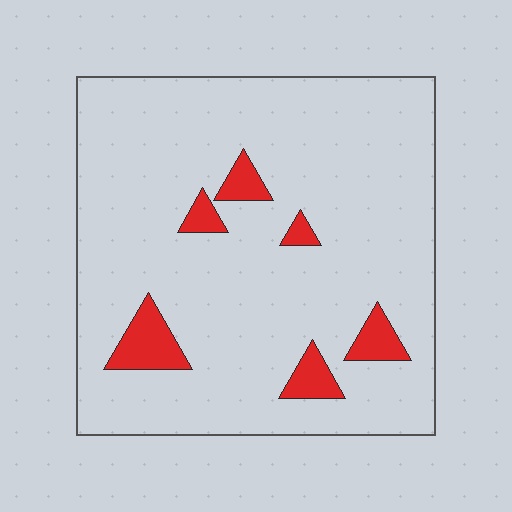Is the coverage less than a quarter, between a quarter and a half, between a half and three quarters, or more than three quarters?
Less than a quarter.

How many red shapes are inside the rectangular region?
6.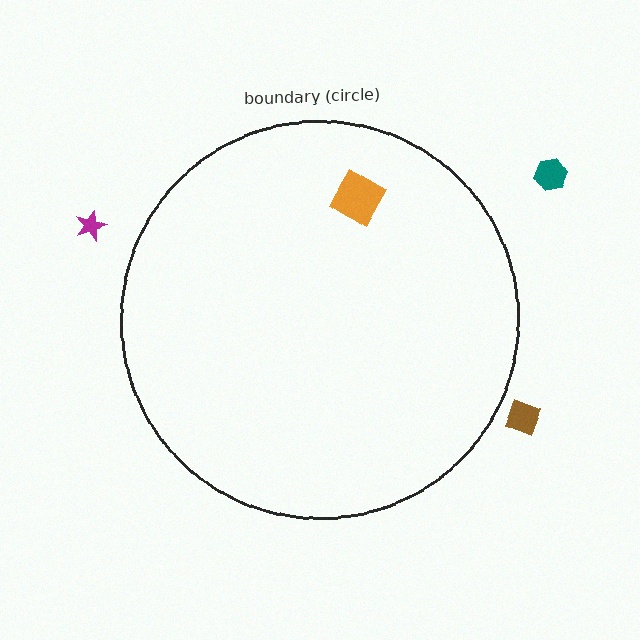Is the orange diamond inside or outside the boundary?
Inside.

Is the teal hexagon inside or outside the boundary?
Outside.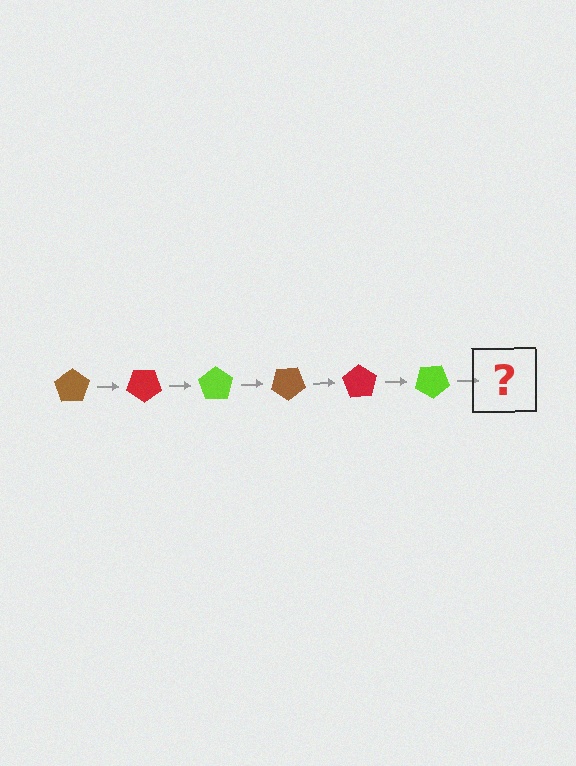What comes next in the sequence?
The next element should be a brown pentagon, rotated 210 degrees from the start.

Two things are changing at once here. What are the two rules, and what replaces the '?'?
The two rules are that it rotates 35 degrees each step and the color cycles through brown, red, and lime. The '?' should be a brown pentagon, rotated 210 degrees from the start.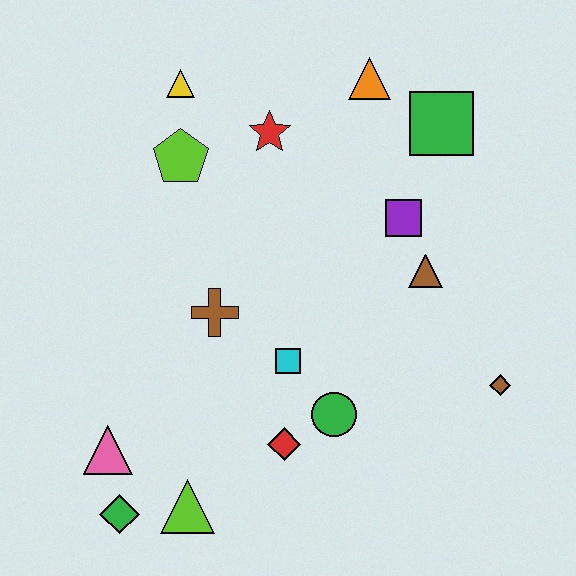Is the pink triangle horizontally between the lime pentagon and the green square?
No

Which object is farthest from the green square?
The green diamond is farthest from the green square.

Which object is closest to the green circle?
The red diamond is closest to the green circle.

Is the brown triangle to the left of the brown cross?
No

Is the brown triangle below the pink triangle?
No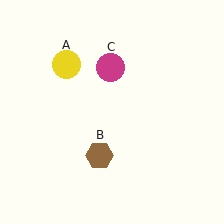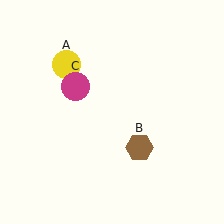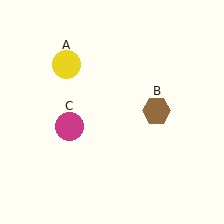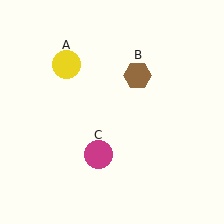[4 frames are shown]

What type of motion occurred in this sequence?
The brown hexagon (object B), magenta circle (object C) rotated counterclockwise around the center of the scene.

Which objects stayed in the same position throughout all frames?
Yellow circle (object A) remained stationary.